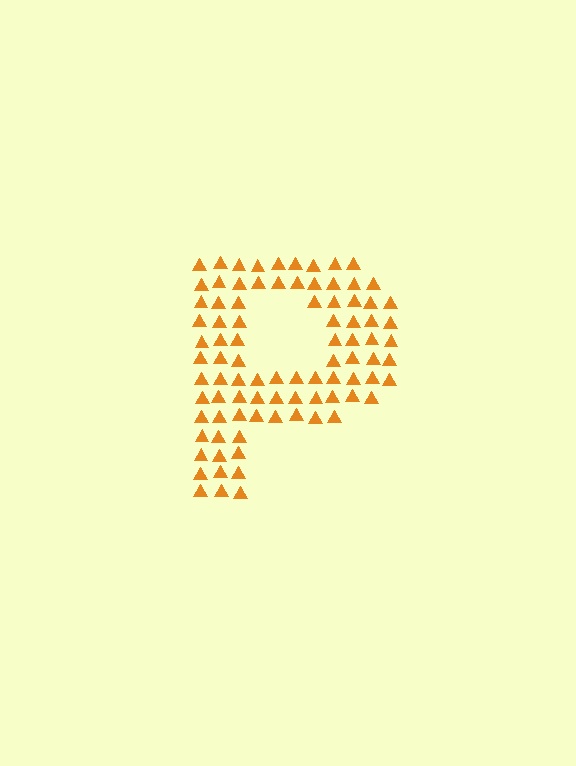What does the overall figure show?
The overall figure shows the letter P.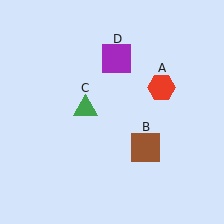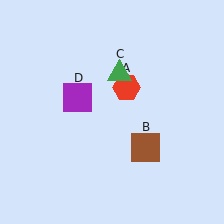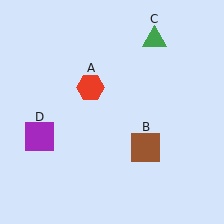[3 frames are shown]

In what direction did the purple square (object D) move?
The purple square (object D) moved down and to the left.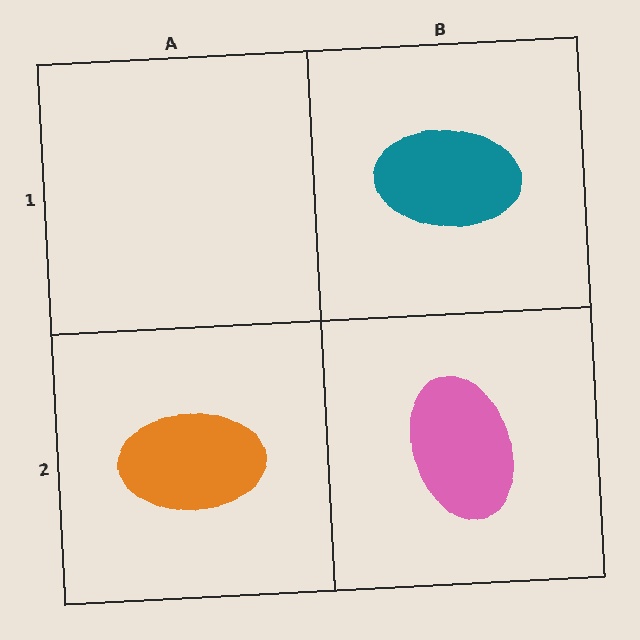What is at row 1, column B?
A teal ellipse.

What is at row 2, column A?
An orange ellipse.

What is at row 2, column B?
A pink ellipse.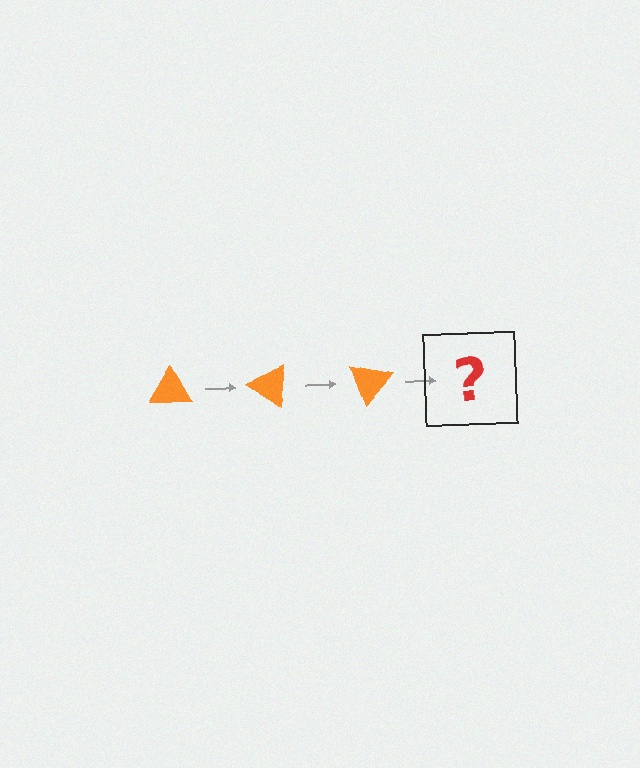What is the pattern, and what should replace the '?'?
The pattern is that the triangle rotates 35 degrees each step. The '?' should be an orange triangle rotated 105 degrees.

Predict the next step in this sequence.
The next step is an orange triangle rotated 105 degrees.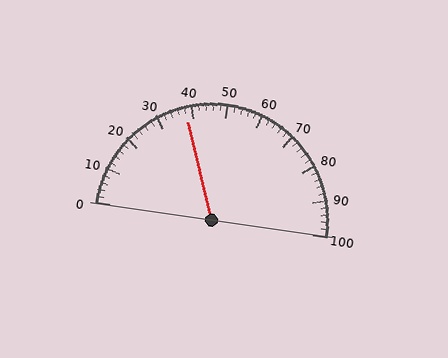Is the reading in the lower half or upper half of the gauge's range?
The reading is in the lower half of the range (0 to 100).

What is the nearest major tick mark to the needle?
The nearest major tick mark is 40.